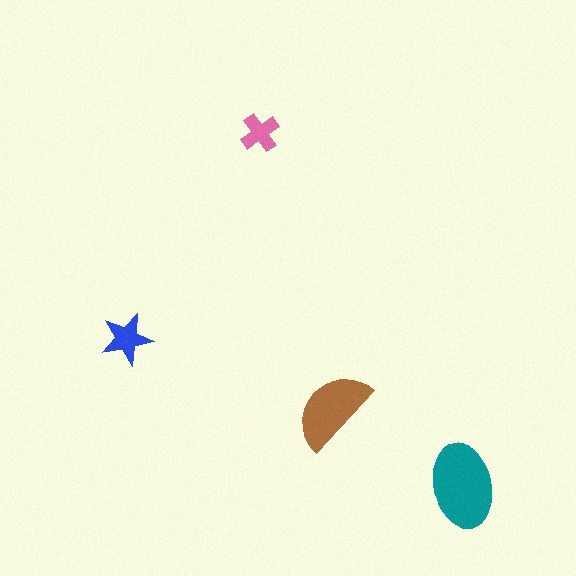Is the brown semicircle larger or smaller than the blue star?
Larger.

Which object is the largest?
The teal ellipse.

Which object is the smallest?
The pink cross.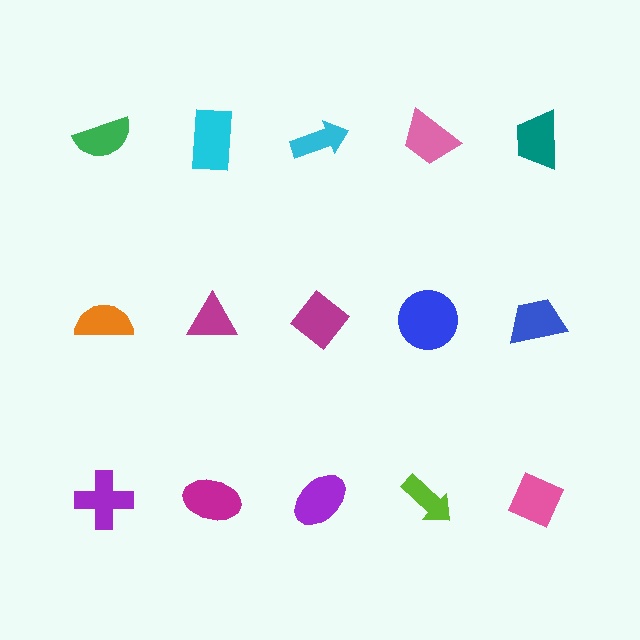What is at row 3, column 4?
A lime arrow.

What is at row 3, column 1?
A purple cross.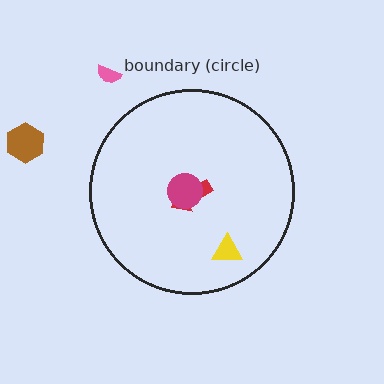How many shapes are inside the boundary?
3 inside, 2 outside.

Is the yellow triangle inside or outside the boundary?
Inside.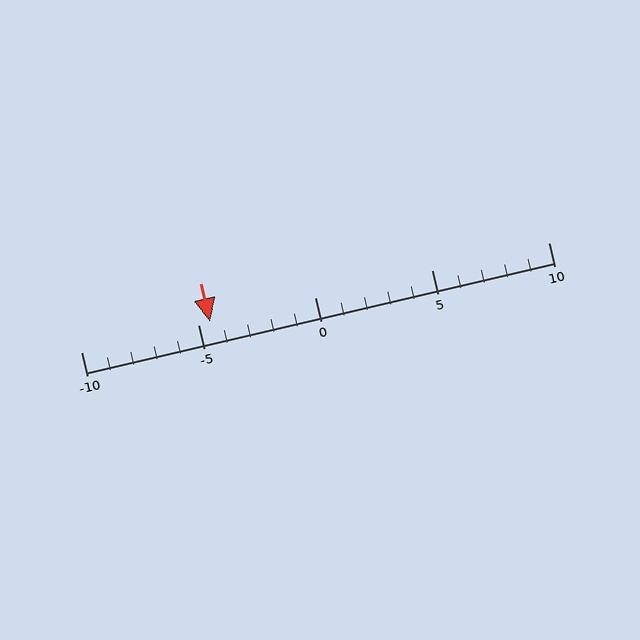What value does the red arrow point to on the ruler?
The red arrow points to approximately -4.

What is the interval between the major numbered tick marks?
The major tick marks are spaced 5 units apart.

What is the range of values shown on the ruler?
The ruler shows values from -10 to 10.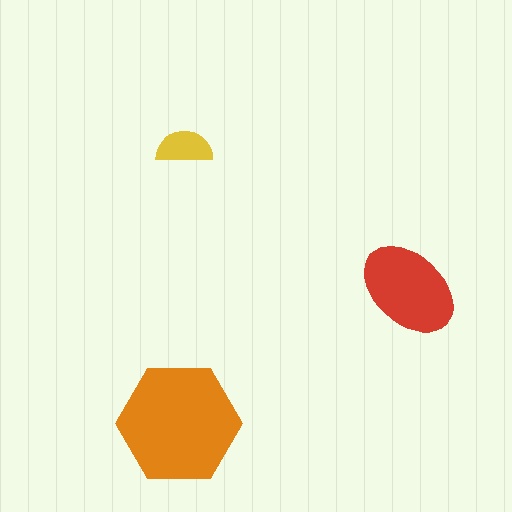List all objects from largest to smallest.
The orange hexagon, the red ellipse, the yellow semicircle.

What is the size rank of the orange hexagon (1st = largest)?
1st.